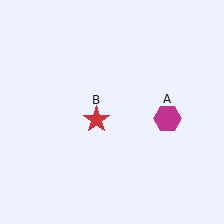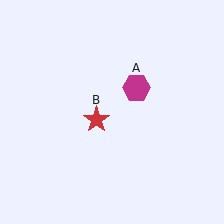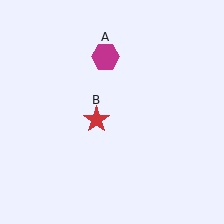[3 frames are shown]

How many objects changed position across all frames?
1 object changed position: magenta hexagon (object A).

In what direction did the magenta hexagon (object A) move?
The magenta hexagon (object A) moved up and to the left.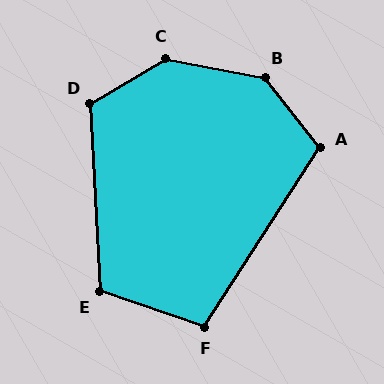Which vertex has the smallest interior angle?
F, at approximately 104 degrees.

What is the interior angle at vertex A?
Approximately 109 degrees (obtuse).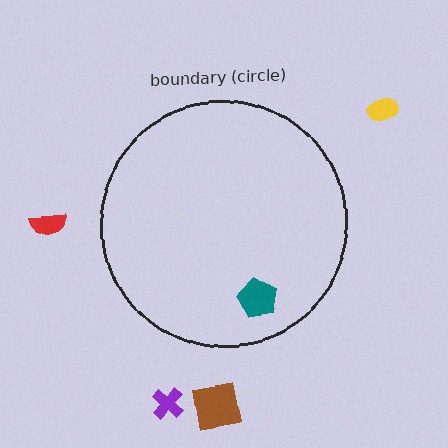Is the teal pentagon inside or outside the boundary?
Inside.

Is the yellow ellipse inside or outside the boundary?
Outside.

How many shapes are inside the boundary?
1 inside, 4 outside.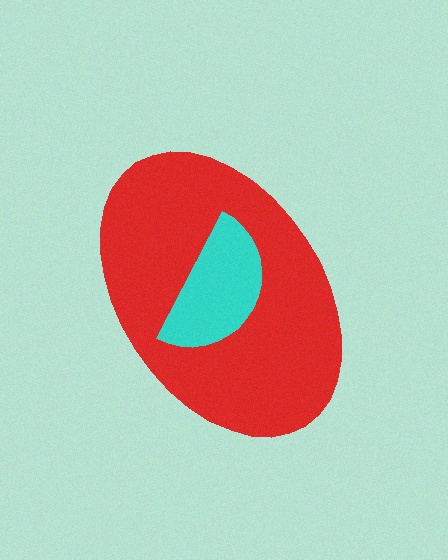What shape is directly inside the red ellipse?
The cyan semicircle.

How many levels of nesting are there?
2.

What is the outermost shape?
The red ellipse.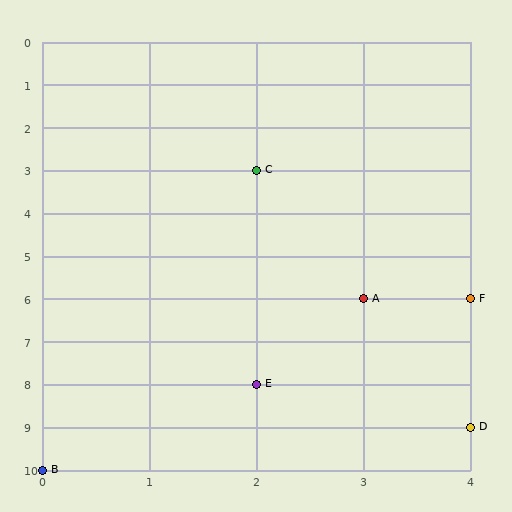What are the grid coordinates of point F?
Point F is at grid coordinates (4, 6).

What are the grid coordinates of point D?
Point D is at grid coordinates (4, 9).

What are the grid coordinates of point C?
Point C is at grid coordinates (2, 3).